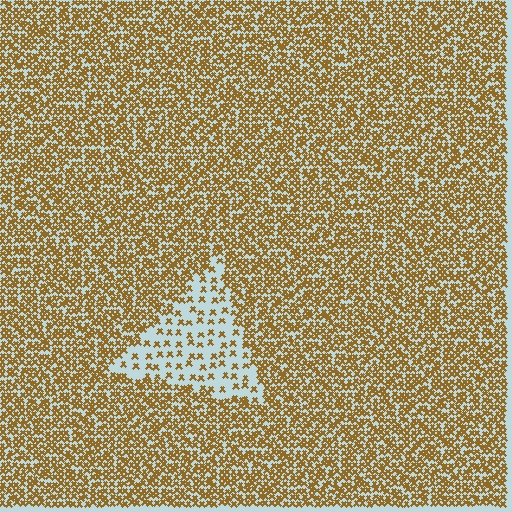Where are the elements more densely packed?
The elements are more densely packed outside the triangle boundary.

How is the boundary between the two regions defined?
The boundary is defined by a change in element density (approximately 2.9x ratio). All elements are the same color, size, and shape.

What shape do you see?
I see a triangle.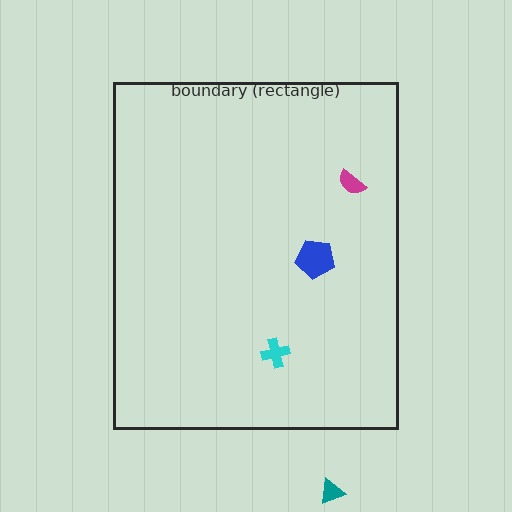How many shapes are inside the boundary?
3 inside, 1 outside.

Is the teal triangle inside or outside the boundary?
Outside.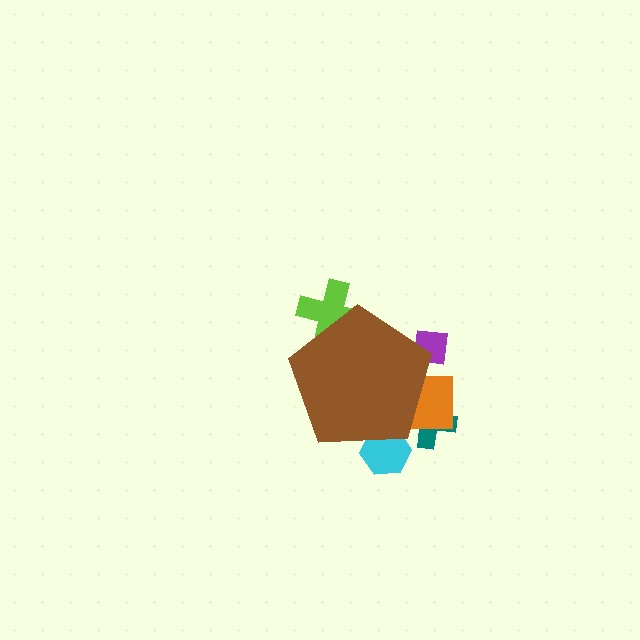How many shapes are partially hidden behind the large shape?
5 shapes are partially hidden.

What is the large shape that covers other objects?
A brown pentagon.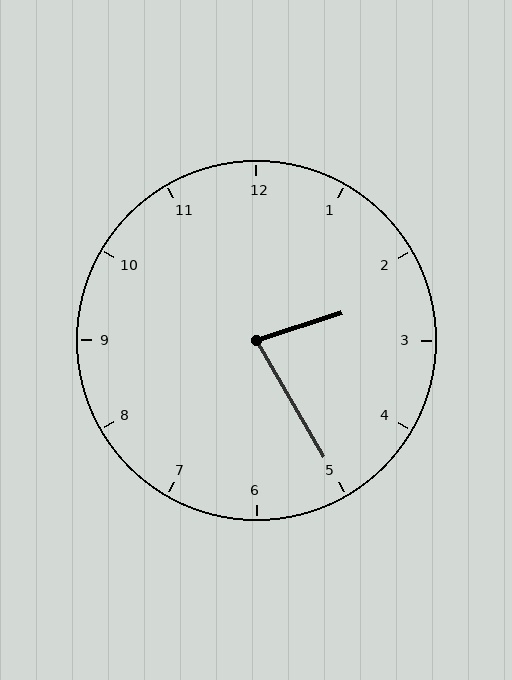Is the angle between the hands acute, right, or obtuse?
It is acute.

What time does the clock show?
2:25.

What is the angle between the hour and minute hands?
Approximately 78 degrees.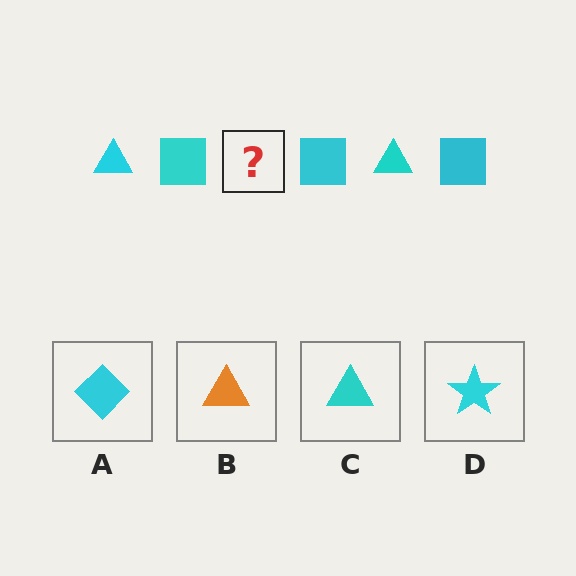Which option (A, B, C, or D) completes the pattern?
C.